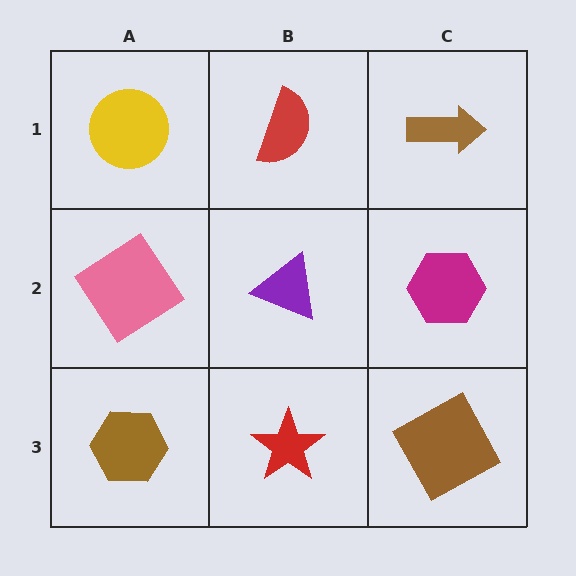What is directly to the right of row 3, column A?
A red star.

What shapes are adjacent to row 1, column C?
A magenta hexagon (row 2, column C), a red semicircle (row 1, column B).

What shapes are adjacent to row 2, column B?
A red semicircle (row 1, column B), a red star (row 3, column B), a pink diamond (row 2, column A), a magenta hexagon (row 2, column C).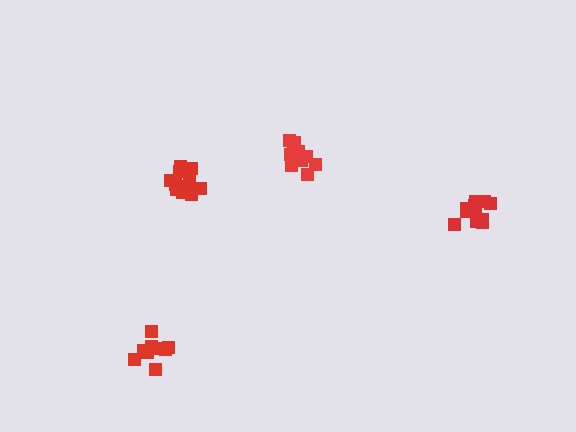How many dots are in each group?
Group 1: 9 dots, Group 2: 14 dots, Group 3: 13 dots, Group 4: 14 dots (50 total).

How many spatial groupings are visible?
There are 4 spatial groupings.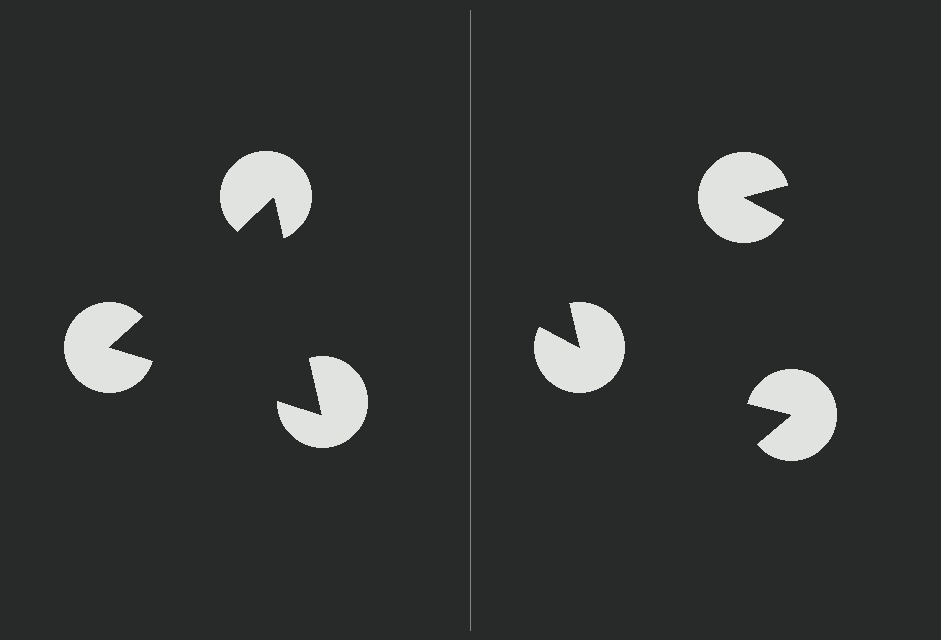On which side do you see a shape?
An illusory triangle appears on the left side. On the right side the wedge cuts are rotated, so no coherent shape forms.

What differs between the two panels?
The pac-man discs are positioned identically on both sides; only the wedge orientations differ. On the left they align to a triangle; on the right they are misaligned.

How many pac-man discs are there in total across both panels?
6 — 3 on each side.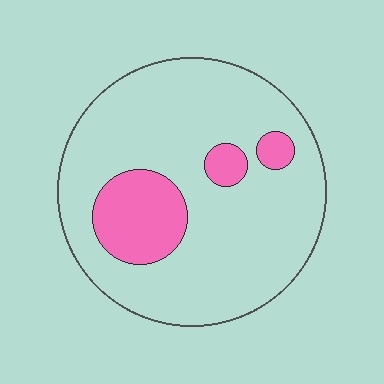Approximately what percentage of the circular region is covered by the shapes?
Approximately 15%.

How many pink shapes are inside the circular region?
3.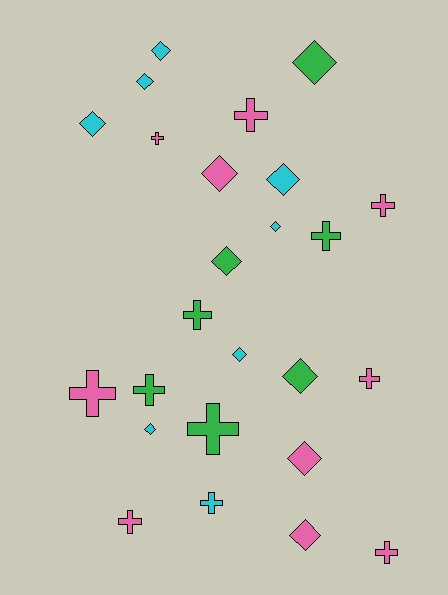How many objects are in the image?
There are 25 objects.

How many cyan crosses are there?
There is 1 cyan cross.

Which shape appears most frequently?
Diamond, with 13 objects.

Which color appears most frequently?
Pink, with 10 objects.